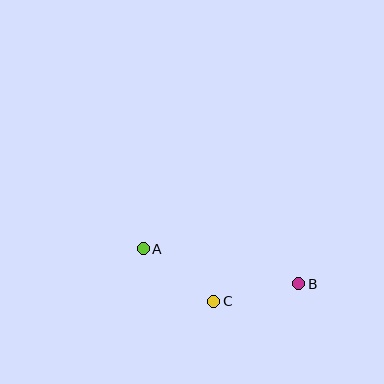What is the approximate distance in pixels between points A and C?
The distance between A and C is approximately 88 pixels.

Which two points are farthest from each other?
Points A and B are farthest from each other.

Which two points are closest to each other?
Points B and C are closest to each other.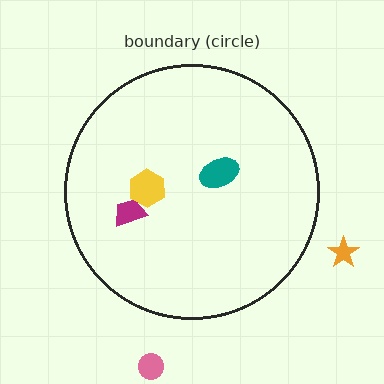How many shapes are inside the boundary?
3 inside, 2 outside.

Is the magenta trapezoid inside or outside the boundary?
Inside.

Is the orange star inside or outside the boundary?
Outside.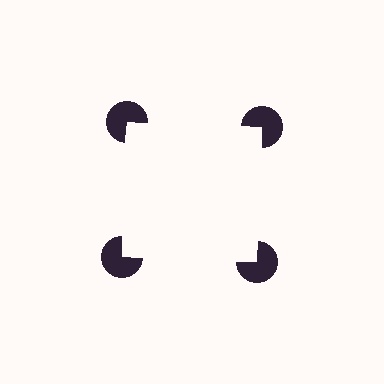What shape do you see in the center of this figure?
An illusory square — its edges are inferred from the aligned wedge cuts in the pac-man discs, not physically drawn.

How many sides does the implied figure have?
4 sides.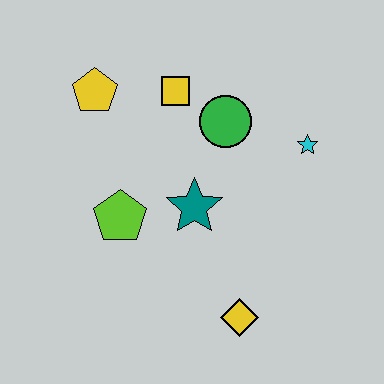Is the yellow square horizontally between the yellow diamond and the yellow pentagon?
Yes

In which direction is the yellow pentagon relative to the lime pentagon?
The yellow pentagon is above the lime pentagon.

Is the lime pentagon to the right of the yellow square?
No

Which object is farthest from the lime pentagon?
The cyan star is farthest from the lime pentagon.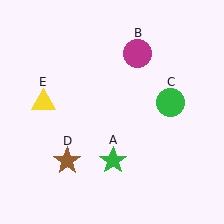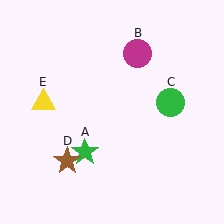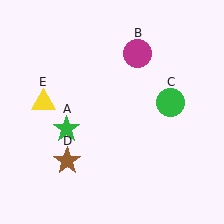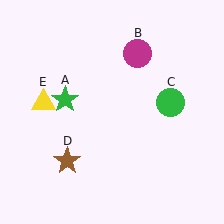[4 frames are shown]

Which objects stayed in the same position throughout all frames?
Magenta circle (object B) and green circle (object C) and brown star (object D) and yellow triangle (object E) remained stationary.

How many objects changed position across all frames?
1 object changed position: green star (object A).